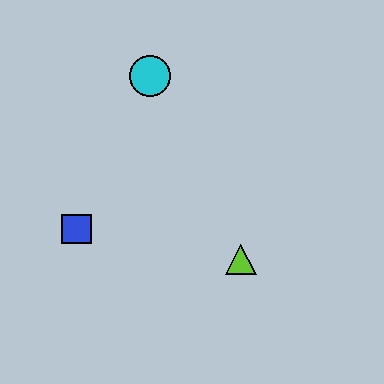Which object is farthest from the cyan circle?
The lime triangle is farthest from the cyan circle.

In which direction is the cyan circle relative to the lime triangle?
The cyan circle is above the lime triangle.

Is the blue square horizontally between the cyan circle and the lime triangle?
No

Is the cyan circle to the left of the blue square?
No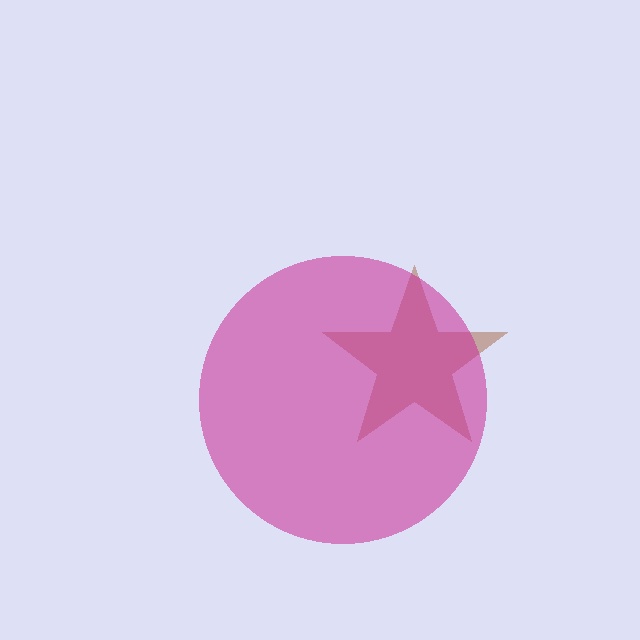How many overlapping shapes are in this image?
There are 2 overlapping shapes in the image.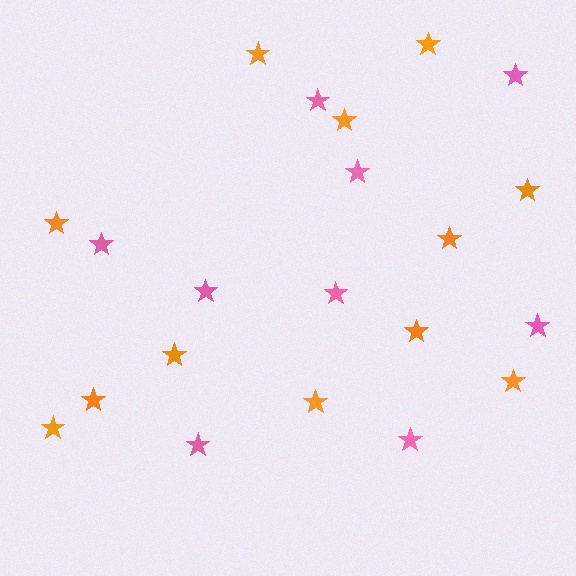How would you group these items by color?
There are 2 groups: one group of pink stars (9) and one group of orange stars (12).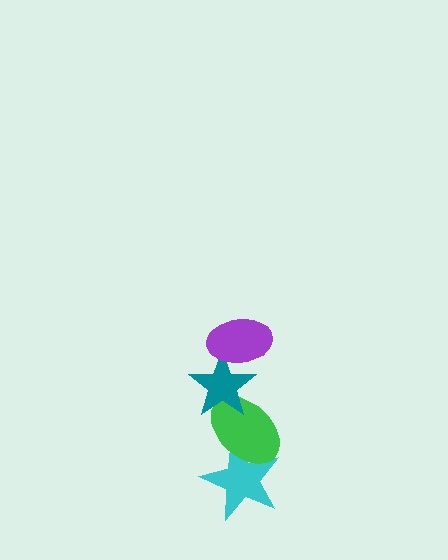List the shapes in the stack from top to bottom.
From top to bottom: the purple ellipse, the teal star, the green ellipse, the cyan star.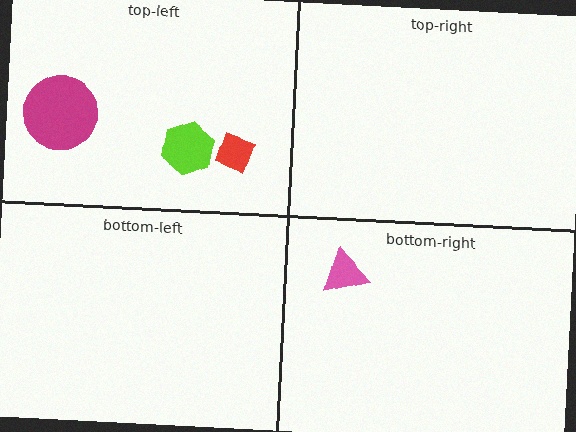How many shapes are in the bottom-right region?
1.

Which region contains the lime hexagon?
The top-left region.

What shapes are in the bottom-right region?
The pink triangle.